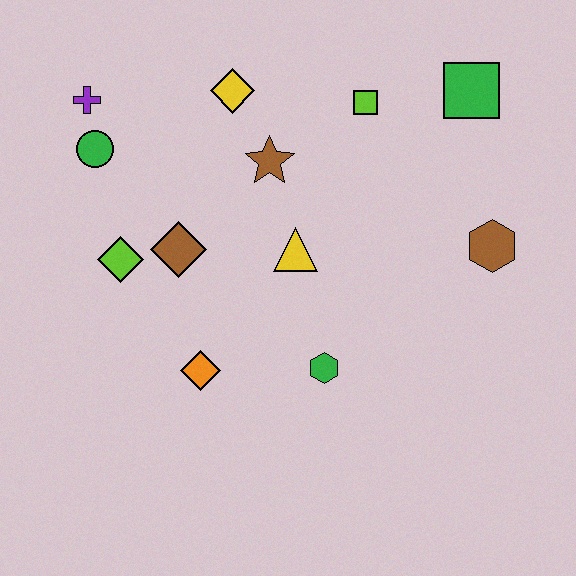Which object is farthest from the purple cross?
The brown hexagon is farthest from the purple cross.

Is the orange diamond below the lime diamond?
Yes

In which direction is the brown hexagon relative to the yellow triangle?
The brown hexagon is to the right of the yellow triangle.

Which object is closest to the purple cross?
The green circle is closest to the purple cross.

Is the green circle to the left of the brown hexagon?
Yes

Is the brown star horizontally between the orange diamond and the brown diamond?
No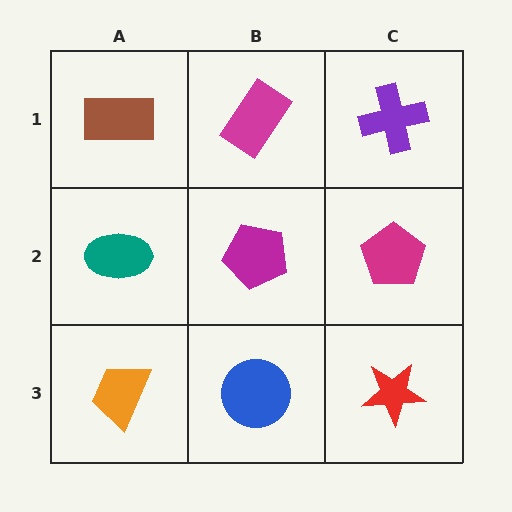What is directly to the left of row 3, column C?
A blue circle.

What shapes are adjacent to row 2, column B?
A magenta rectangle (row 1, column B), a blue circle (row 3, column B), a teal ellipse (row 2, column A), a magenta pentagon (row 2, column C).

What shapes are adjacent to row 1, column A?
A teal ellipse (row 2, column A), a magenta rectangle (row 1, column B).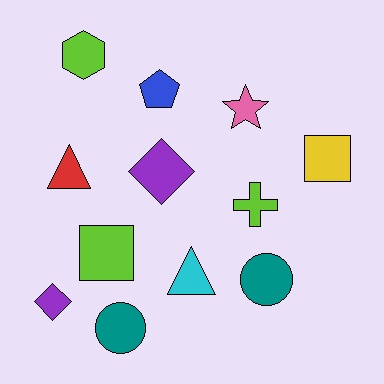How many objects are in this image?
There are 12 objects.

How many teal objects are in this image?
There are 2 teal objects.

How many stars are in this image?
There is 1 star.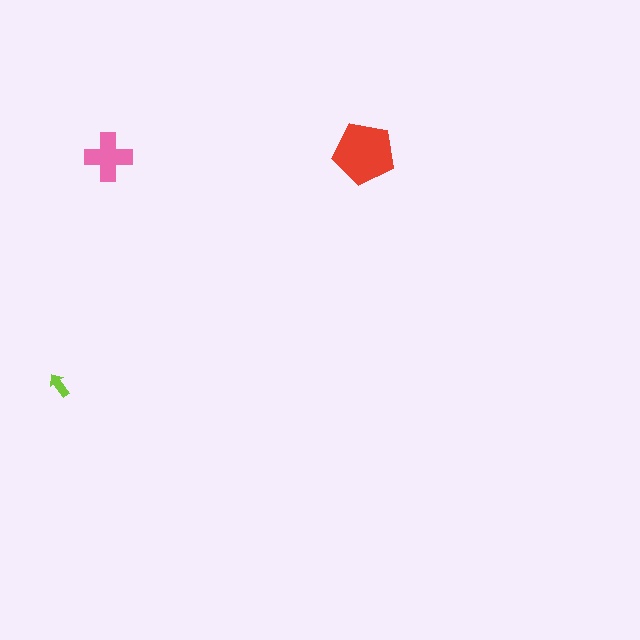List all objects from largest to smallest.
The red pentagon, the pink cross, the lime arrow.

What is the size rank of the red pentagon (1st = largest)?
1st.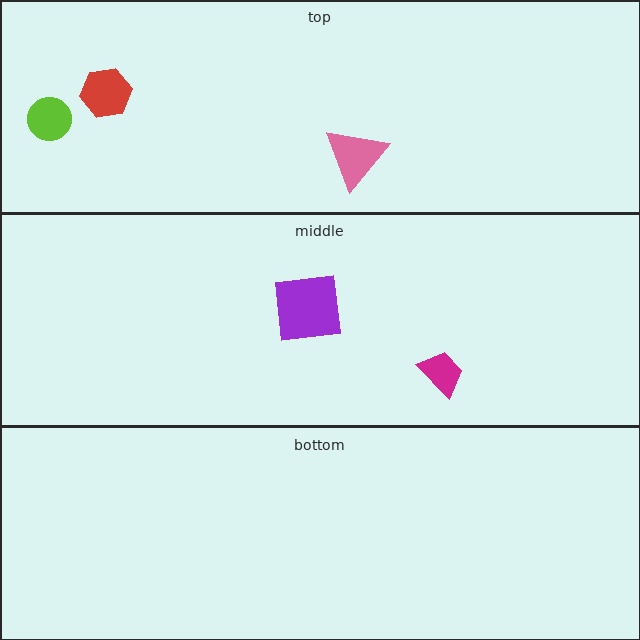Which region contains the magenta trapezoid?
The middle region.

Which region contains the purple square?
The middle region.